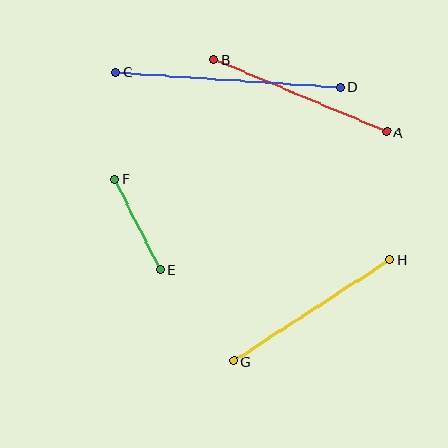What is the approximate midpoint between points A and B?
The midpoint is at approximately (300, 96) pixels.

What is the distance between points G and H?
The distance is approximately 187 pixels.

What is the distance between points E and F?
The distance is approximately 101 pixels.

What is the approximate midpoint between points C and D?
The midpoint is at approximately (228, 80) pixels.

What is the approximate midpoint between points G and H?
The midpoint is at approximately (312, 310) pixels.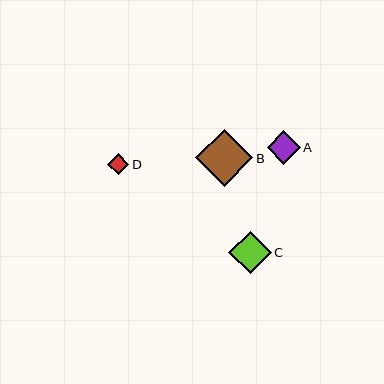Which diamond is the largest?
Diamond B is the largest with a size of approximately 57 pixels.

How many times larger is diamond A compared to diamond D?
Diamond A is approximately 1.6 times the size of diamond D.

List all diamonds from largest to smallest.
From largest to smallest: B, C, A, D.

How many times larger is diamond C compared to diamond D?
Diamond C is approximately 2.0 times the size of diamond D.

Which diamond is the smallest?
Diamond D is the smallest with a size of approximately 21 pixels.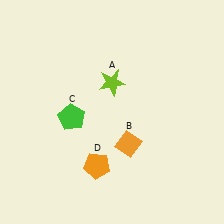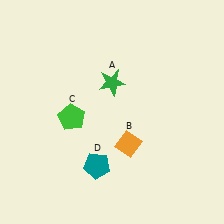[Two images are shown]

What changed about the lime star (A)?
In Image 1, A is lime. In Image 2, it changed to green.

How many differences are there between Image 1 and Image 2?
There are 2 differences between the two images.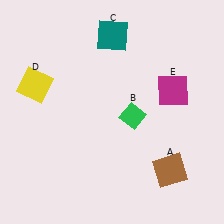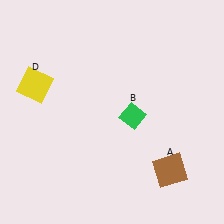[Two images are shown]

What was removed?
The magenta square (E), the teal square (C) were removed in Image 2.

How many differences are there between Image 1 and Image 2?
There are 2 differences between the two images.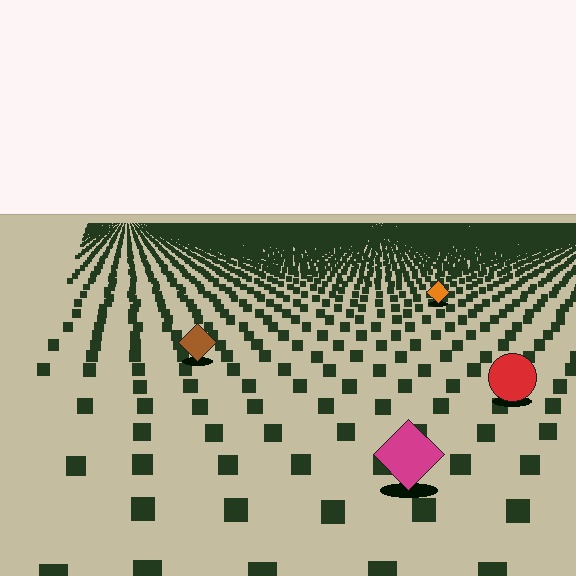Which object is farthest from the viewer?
The orange diamond is farthest from the viewer. It appears smaller and the ground texture around it is denser.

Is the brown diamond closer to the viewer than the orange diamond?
Yes. The brown diamond is closer — you can tell from the texture gradient: the ground texture is coarser near it.